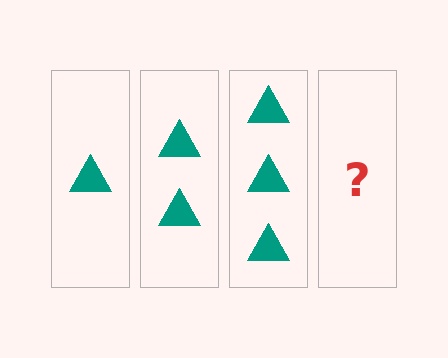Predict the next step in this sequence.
The next step is 4 triangles.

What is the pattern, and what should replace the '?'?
The pattern is that each step adds one more triangle. The '?' should be 4 triangles.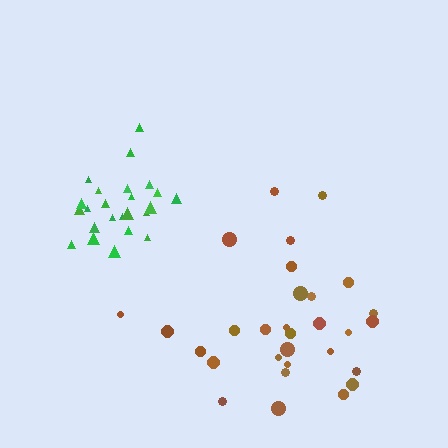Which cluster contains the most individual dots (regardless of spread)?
Brown (30).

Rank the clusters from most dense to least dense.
green, brown.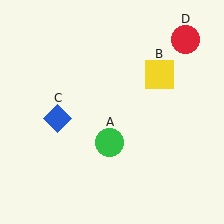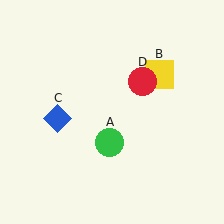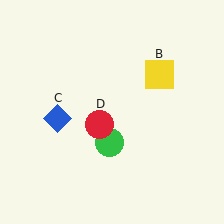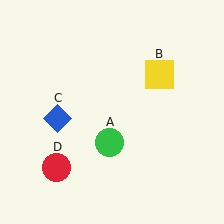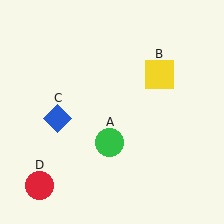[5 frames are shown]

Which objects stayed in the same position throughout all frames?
Green circle (object A) and yellow square (object B) and blue diamond (object C) remained stationary.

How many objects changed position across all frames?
1 object changed position: red circle (object D).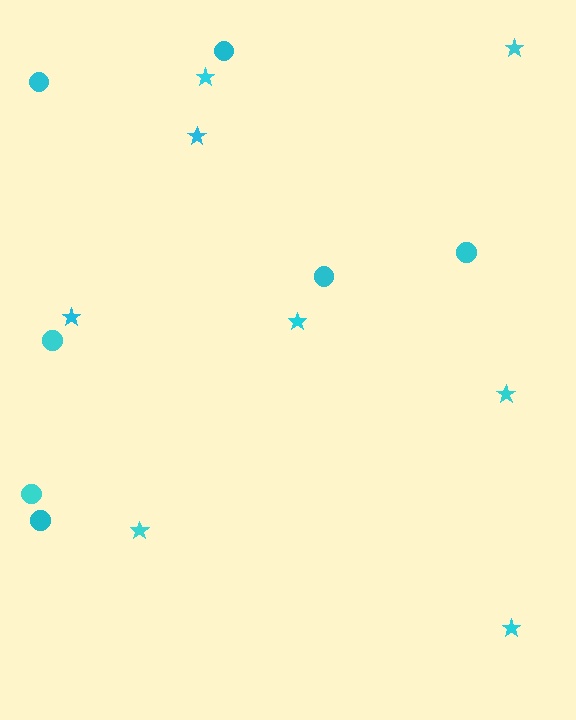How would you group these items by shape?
There are 2 groups: one group of circles (7) and one group of stars (8).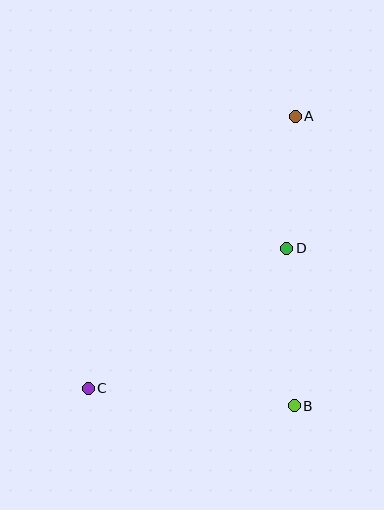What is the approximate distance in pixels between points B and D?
The distance between B and D is approximately 158 pixels.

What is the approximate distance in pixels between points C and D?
The distance between C and D is approximately 243 pixels.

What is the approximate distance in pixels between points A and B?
The distance between A and B is approximately 289 pixels.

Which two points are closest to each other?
Points A and D are closest to each other.